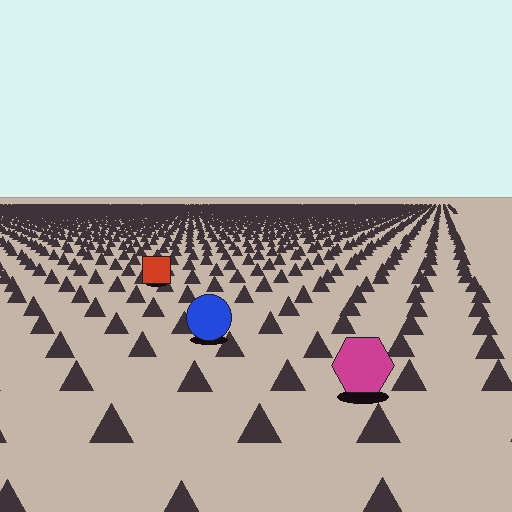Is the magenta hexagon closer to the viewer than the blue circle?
Yes. The magenta hexagon is closer — you can tell from the texture gradient: the ground texture is coarser near it.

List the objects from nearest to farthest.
From nearest to farthest: the magenta hexagon, the blue circle, the red square.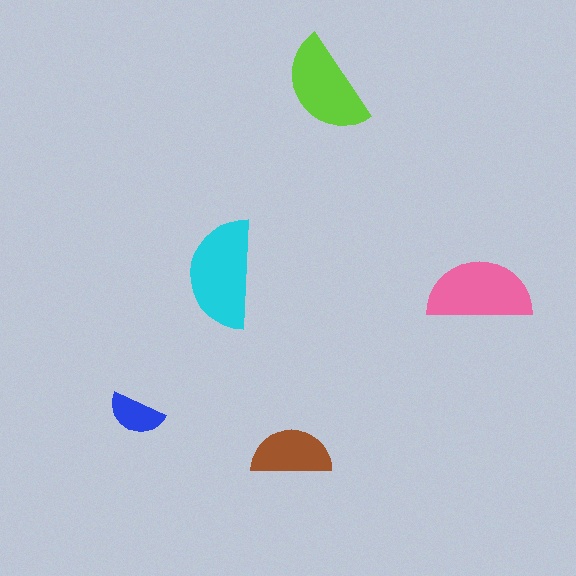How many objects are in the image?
There are 5 objects in the image.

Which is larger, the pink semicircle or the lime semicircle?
The pink one.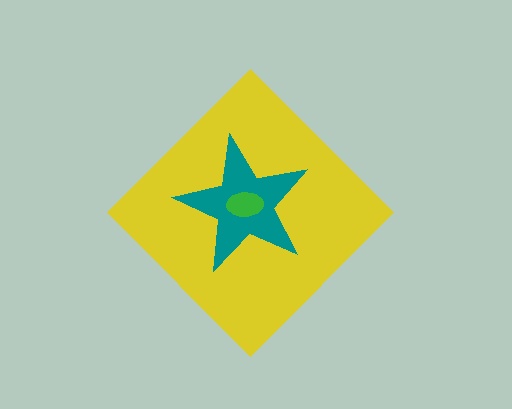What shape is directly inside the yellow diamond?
The teal star.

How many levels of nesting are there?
3.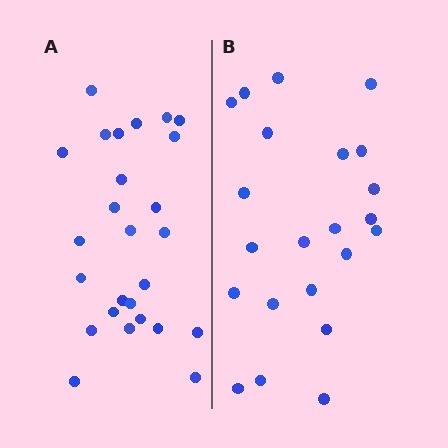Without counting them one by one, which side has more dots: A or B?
Region A (the left region) has more dots.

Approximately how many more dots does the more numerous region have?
Region A has about 4 more dots than region B.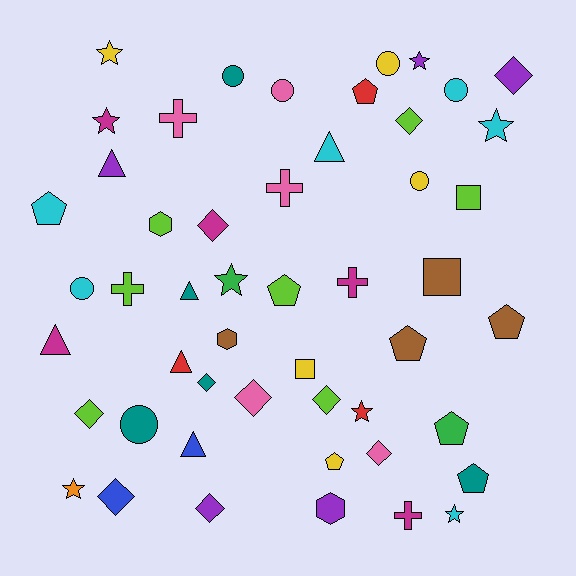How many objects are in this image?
There are 50 objects.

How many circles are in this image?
There are 7 circles.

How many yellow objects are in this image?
There are 5 yellow objects.